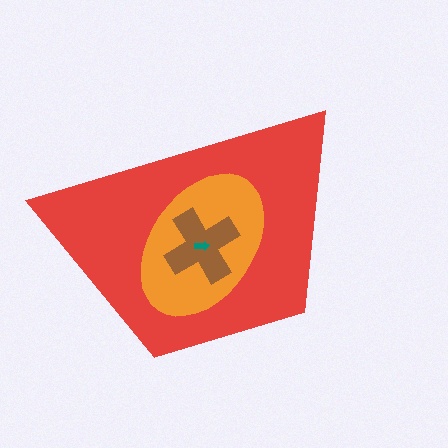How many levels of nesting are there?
4.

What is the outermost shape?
The red trapezoid.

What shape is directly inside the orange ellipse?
The brown cross.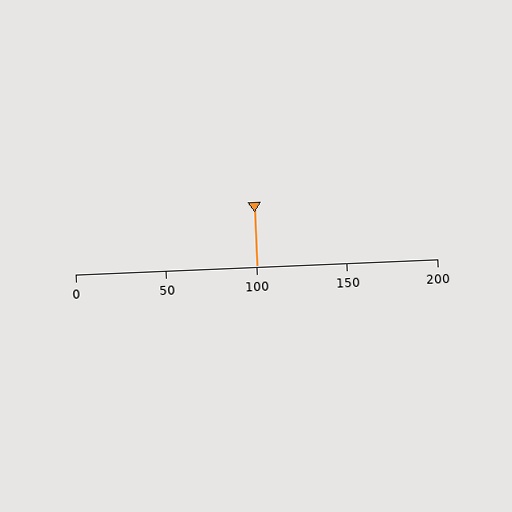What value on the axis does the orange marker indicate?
The marker indicates approximately 100.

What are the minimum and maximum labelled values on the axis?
The axis runs from 0 to 200.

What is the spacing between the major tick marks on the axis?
The major ticks are spaced 50 apart.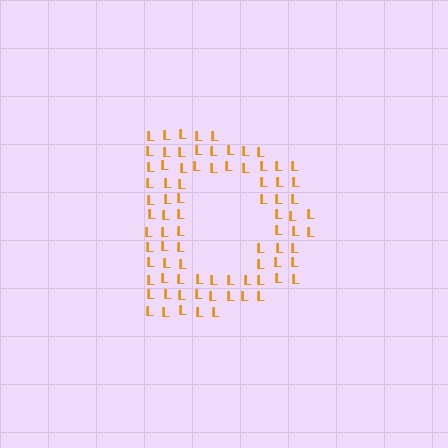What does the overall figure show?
The overall figure shows the letter D.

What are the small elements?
The small elements are letter L's.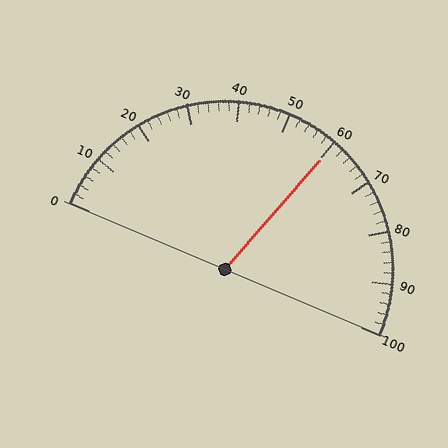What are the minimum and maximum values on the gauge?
The gauge ranges from 0 to 100.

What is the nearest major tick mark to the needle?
The nearest major tick mark is 60.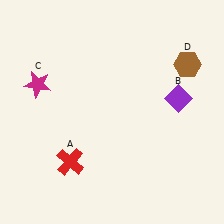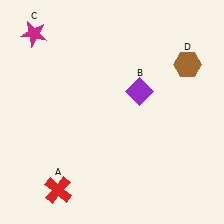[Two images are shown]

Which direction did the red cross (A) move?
The red cross (A) moved down.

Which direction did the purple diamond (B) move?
The purple diamond (B) moved left.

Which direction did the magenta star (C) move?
The magenta star (C) moved up.